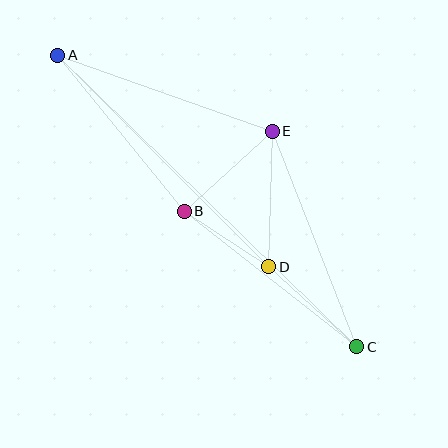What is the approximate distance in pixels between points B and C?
The distance between B and C is approximately 219 pixels.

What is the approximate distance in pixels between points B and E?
The distance between B and E is approximately 119 pixels.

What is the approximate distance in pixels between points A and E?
The distance between A and E is approximately 227 pixels.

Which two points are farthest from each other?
Points A and C are farthest from each other.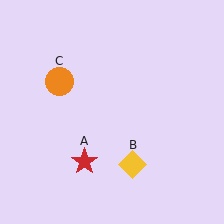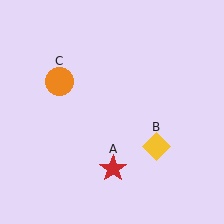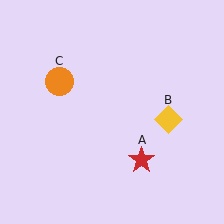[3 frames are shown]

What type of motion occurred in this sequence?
The red star (object A), yellow diamond (object B) rotated counterclockwise around the center of the scene.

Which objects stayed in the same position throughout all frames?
Orange circle (object C) remained stationary.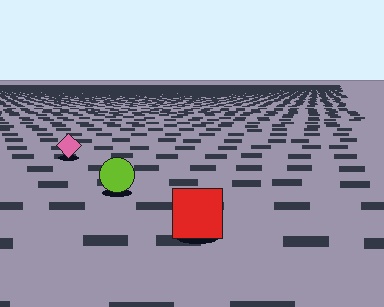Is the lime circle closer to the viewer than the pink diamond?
Yes. The lime circle is closer — you can tell from the texture gradient: the ground texture is coarser near it.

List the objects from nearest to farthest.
From nearest to farthest: the red square, the lime circle, the pink diamond.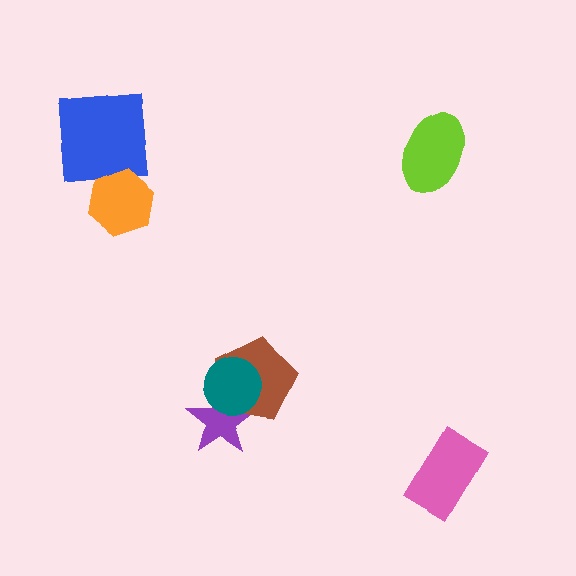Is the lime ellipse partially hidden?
No, no other shape covers it.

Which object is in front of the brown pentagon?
The teal circle is in front of the brown pentagon.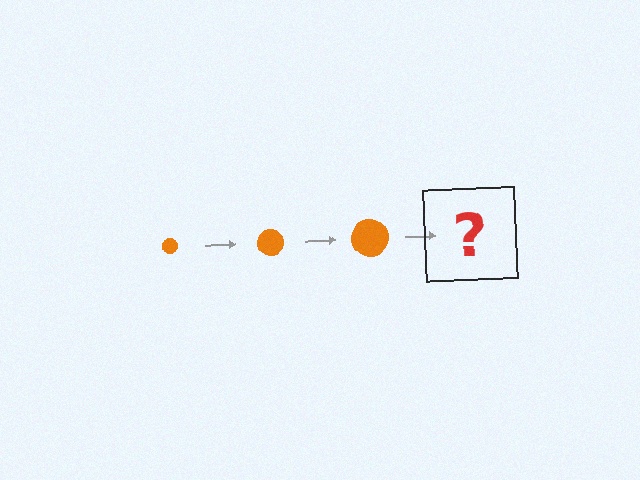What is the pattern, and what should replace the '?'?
The pattern is that the circle gets progressively larger each step. The '?' should be an orange circle, larger than the previous one.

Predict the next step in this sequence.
The next step is an orange circle, larger than the previous one.